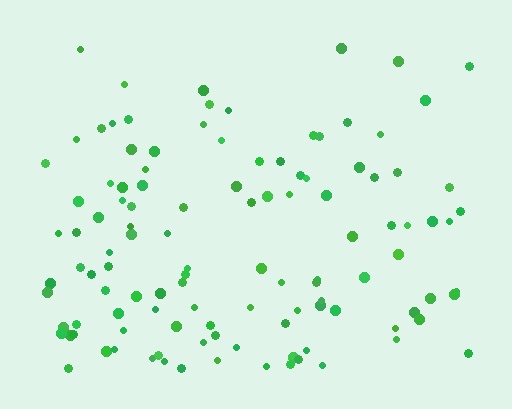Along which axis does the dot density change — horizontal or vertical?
Vertical.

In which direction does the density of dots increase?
From top to bottom, with the bottom side densest.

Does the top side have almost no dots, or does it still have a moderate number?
Still a moderate number, just noticeably fewer than the bottom.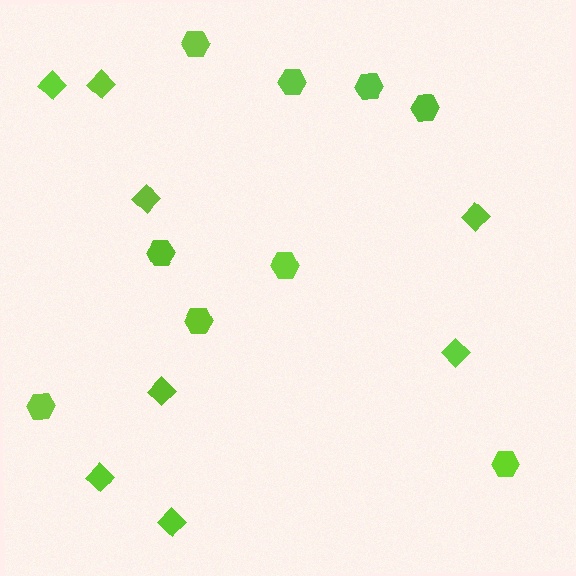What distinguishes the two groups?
There are 2 groups: one group of hexagons (9) and one group of diamonds (8).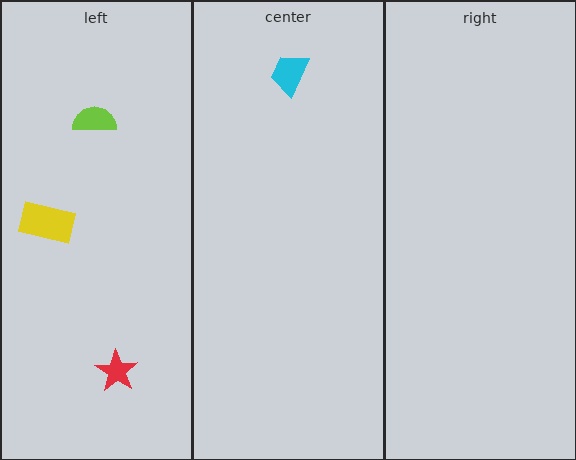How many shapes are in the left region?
3.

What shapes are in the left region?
The lime semicircle, the yellow rectangle, the red star.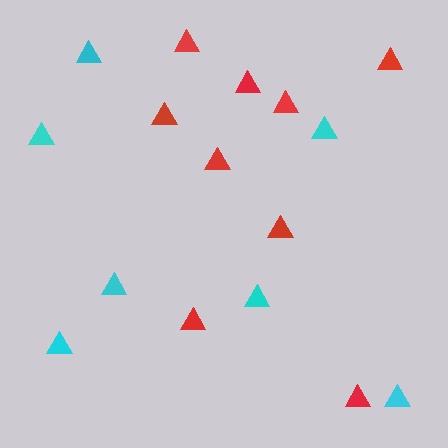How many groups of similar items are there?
There are 2 groups: one group of cyan triangles (7) and one group of red triangles (9).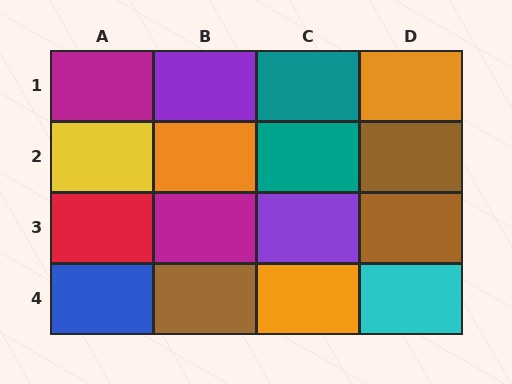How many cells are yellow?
1 cell is yellow.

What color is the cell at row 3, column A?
Red.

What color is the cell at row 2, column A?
Yellow.